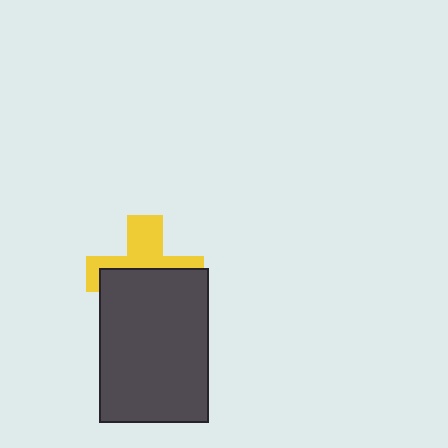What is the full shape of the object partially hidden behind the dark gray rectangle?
The partially hidden object is a yellow cross.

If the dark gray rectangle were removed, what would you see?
You would see the complete yellow cross.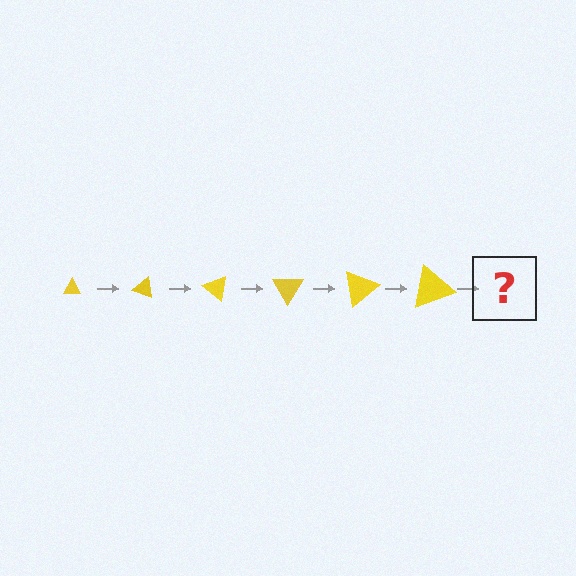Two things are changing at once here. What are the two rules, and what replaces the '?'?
The two rules are that the triangle grows larger each step and it rotates 20 degrees each step. The '?' should be a triangle, larger than the previous one and rotated 120 degrees from the start.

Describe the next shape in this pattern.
It should be a triangle, larger than the previous one and rotated 120 degrees from the start.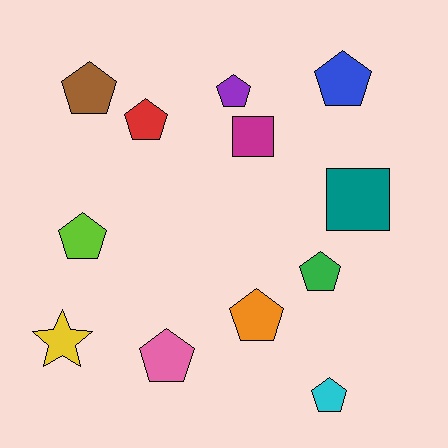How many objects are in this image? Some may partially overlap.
There are 12 objects.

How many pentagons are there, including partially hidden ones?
There are 9 pentagons.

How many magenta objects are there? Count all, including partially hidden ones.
There is 1 magenta object.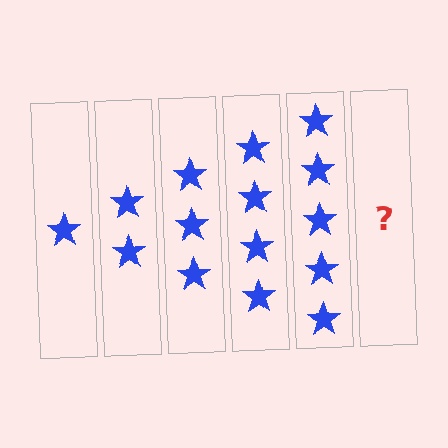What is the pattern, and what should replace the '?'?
The pattern is that each step adds one more star. The '?' should be 6 stars.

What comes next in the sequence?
The next element should be 6 stars.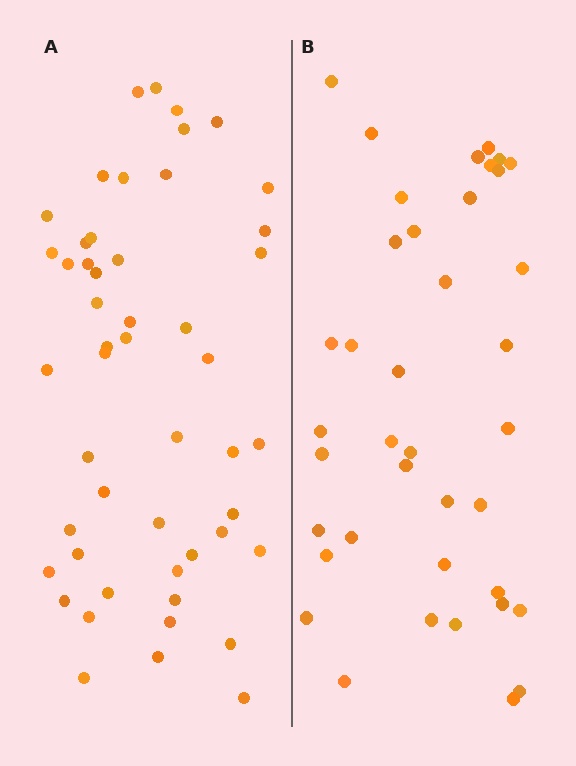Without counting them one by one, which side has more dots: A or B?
Region A (the left region) has more dots.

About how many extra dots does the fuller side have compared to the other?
Region A has roughly 12 or so more dots than region B.